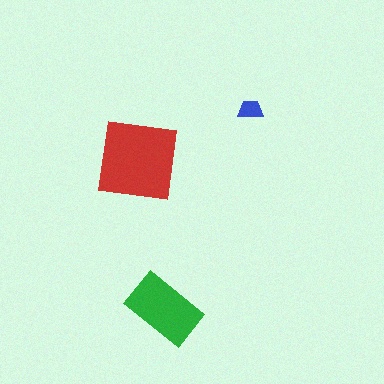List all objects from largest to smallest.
The red square, the green rectangle, the blue trapezoid.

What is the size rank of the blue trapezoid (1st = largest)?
3rd.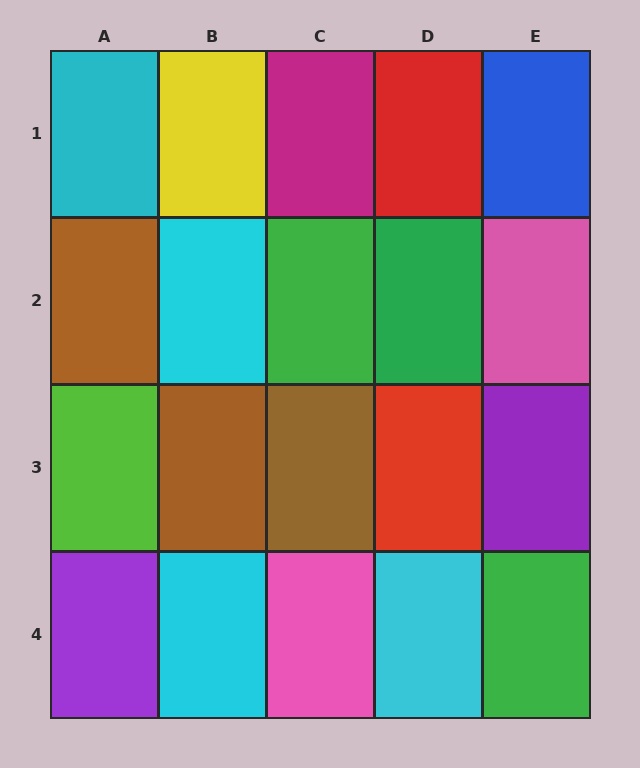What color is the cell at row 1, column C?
Magenta.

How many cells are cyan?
4 cells are cyan.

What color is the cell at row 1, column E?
Blue.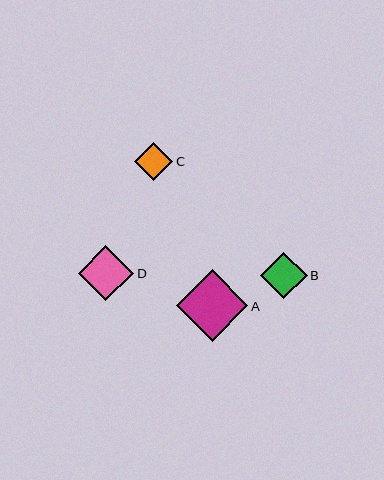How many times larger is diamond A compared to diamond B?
Diamond A is approximately 1.5 times the size of diamond B.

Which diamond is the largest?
Diamond A is the largest with a size of approximately 72 pixels.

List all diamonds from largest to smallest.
From largest to smallest: A, D, B, C.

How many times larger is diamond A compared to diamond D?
Diamond A is approximately 1.3 times the size of diamond D.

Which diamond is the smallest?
Diamond C is the smallest with a size of approximately 38 pixels.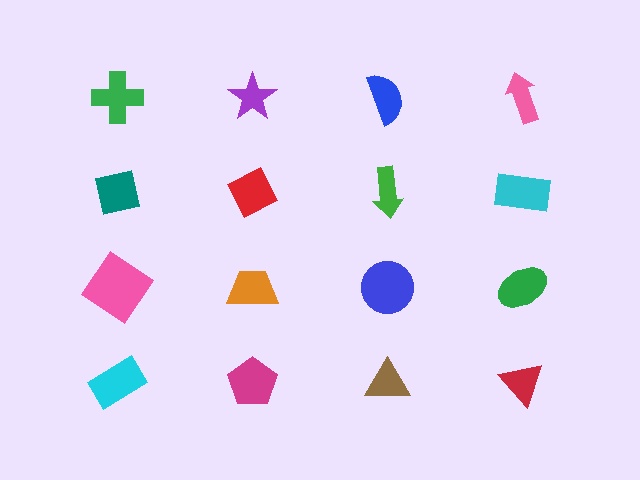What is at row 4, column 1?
A cyan rectangle.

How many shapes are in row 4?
4 shapes.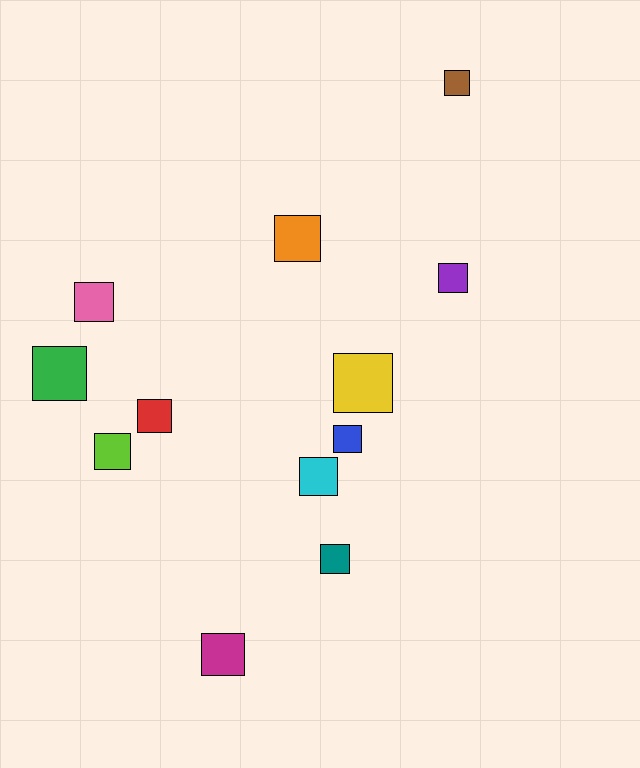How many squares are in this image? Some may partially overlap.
There are 12 squares.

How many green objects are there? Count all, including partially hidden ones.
There is 1 green object.